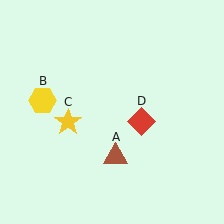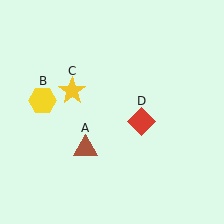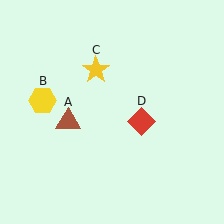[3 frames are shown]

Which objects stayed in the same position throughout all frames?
Yellow hexagon (object B) and red diamond (object D) remained stationary.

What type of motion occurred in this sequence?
The brown triangle (object A), yellow star (object C) rotated clockwise around the center of the scene.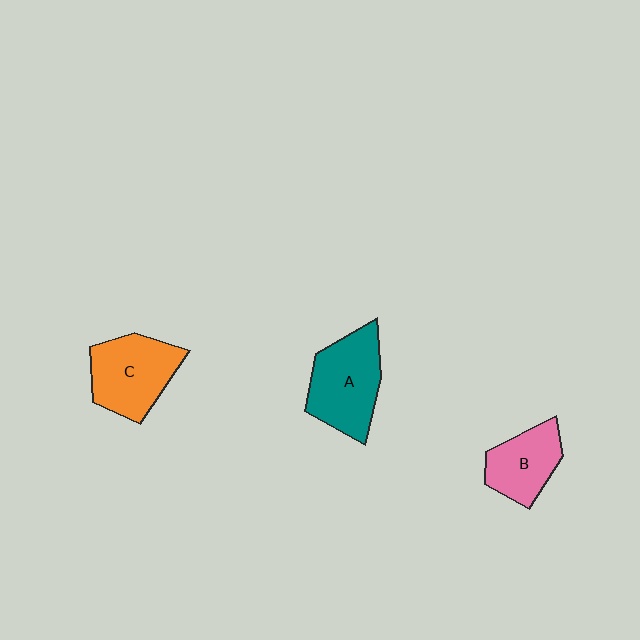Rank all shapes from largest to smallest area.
From largest to smallest: A (teal), C (orange), B (pink).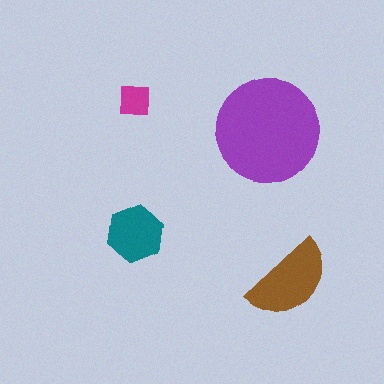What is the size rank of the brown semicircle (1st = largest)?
2nd.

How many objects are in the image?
There are 4 objects in the image.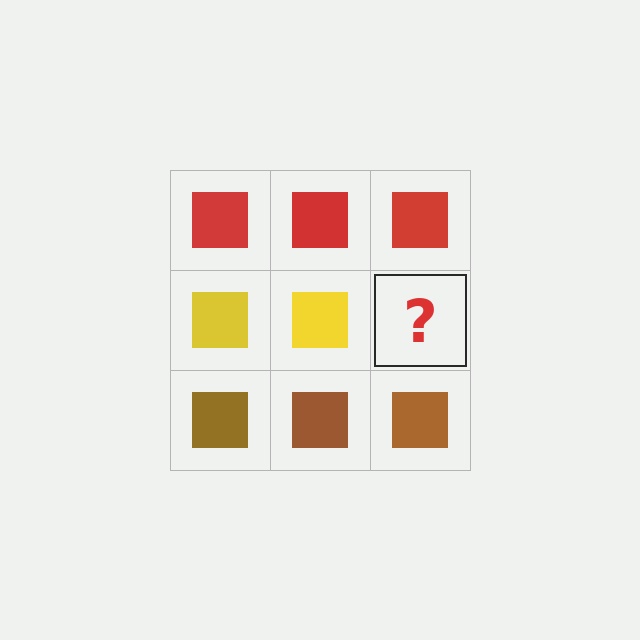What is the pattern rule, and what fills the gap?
The rule is that each row has a consistent color. The gap should be filled with a yellow square.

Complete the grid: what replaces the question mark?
The question mark should be replaced with a yellow square.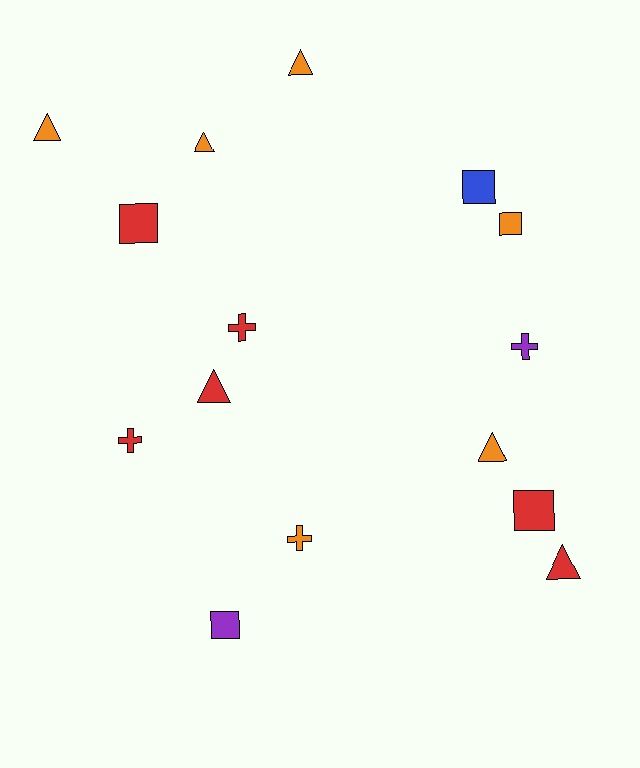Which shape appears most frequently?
Triangle, with 6 objects.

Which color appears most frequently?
Red, with 6 objects.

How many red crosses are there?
There are 2 red crosses.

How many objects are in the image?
There are 15 objects.